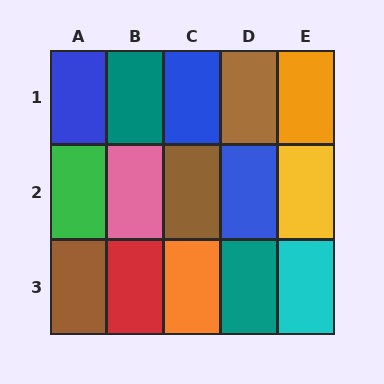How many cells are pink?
1 cell is pink.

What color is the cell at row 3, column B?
Red.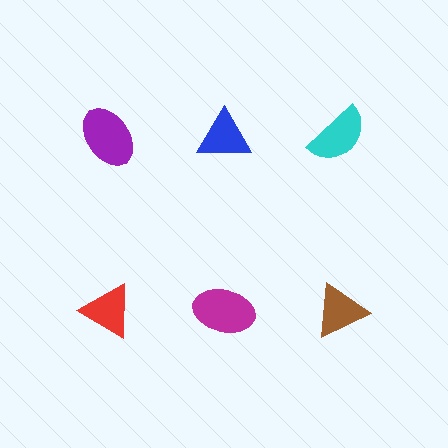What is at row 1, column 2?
A blue triangle.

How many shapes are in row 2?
3 shapes.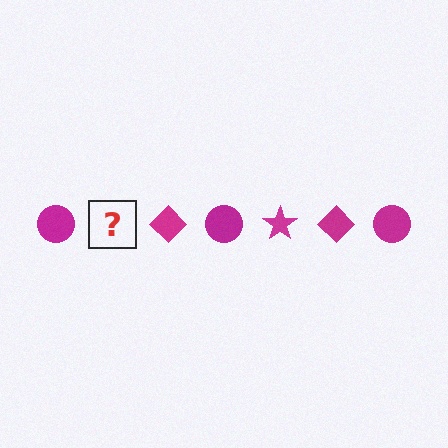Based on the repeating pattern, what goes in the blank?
The blank should be a magenta star.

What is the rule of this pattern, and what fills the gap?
The rule is that the pattern cycles through circle, star, diamond shapes in magenta. The gap should be filled with a magenta star.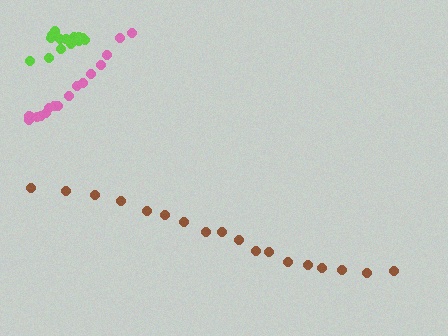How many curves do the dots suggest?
There are 3 distinct paths.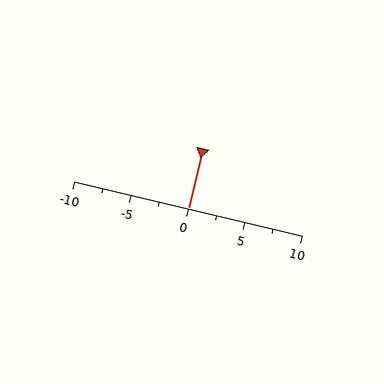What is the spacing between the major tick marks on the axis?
The major ticks are spaced 5 apart.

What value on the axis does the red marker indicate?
The marker indicates approximately 0.